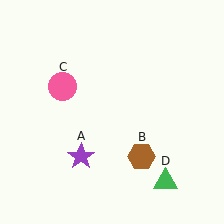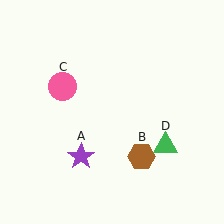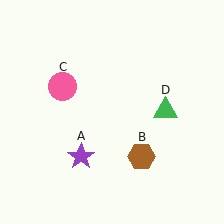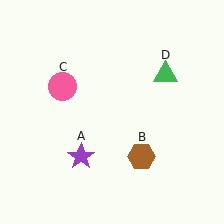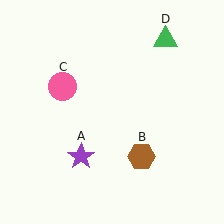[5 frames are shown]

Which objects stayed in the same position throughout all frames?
Purple star (object A) and brown hexagon (object B) and pink circle (object C) remained stationary.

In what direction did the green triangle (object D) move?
The green triangle (object D) moved up.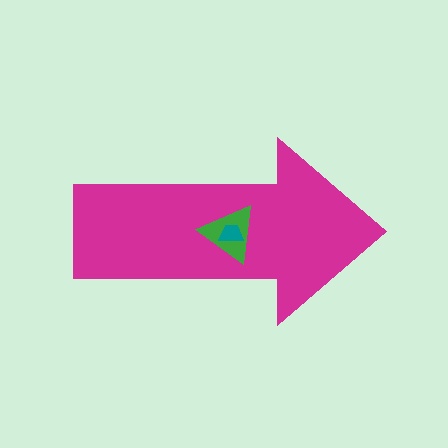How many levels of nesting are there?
3.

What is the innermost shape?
The teal trapezoid.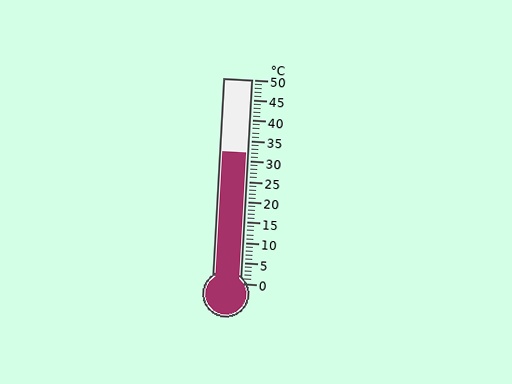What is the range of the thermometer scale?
The thermometer scale ranges from 0°C to 50°C.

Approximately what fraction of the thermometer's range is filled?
The thermometer is filled to approximately 65% of its range.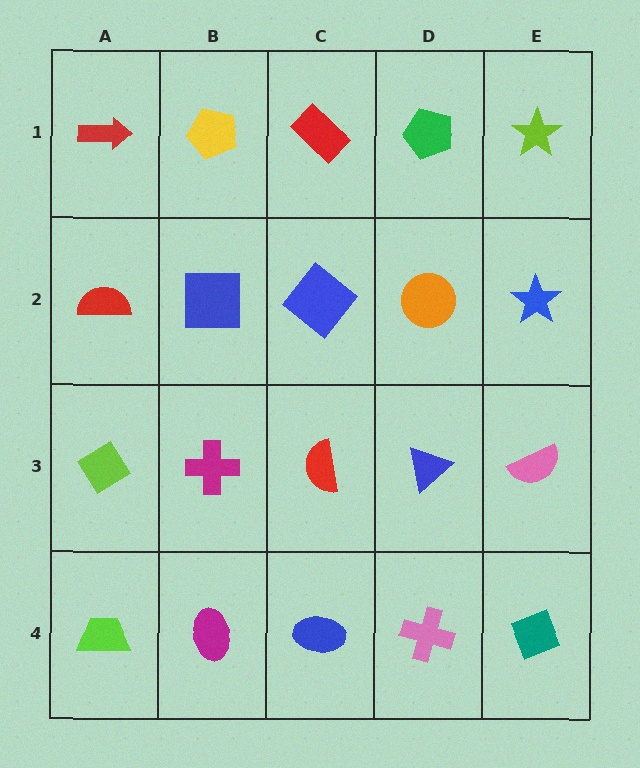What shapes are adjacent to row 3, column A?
A red semicircle (row 2, column A), a lime trapezoid (row 4, column A), a magenta cross (row 3, column B).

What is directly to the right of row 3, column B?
A red semicircle.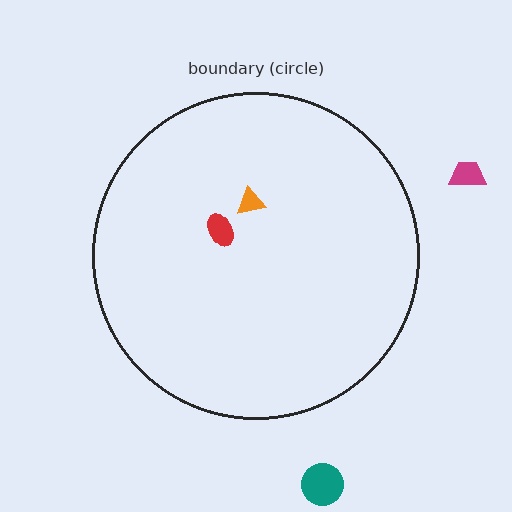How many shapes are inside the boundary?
2 inside, 2 outside.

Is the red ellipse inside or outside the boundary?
Inside.